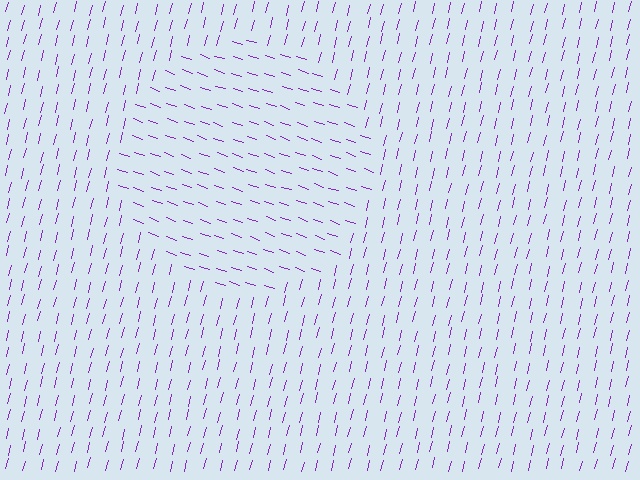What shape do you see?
I see a circle.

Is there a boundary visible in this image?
Yes, there is a texture boundary formed by a change in line orientation.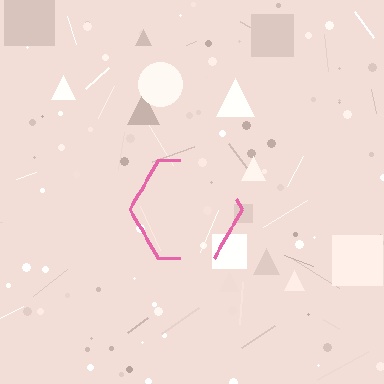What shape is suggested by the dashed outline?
The dashed outline suggests a hexagon.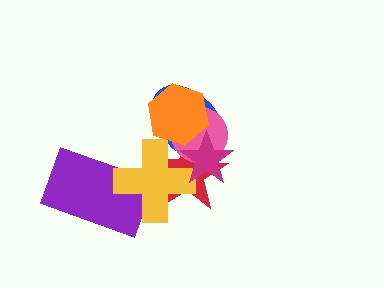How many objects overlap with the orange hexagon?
4 objects overlap with the orange hexagon.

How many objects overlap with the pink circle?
4 objects overlap with the pink circle.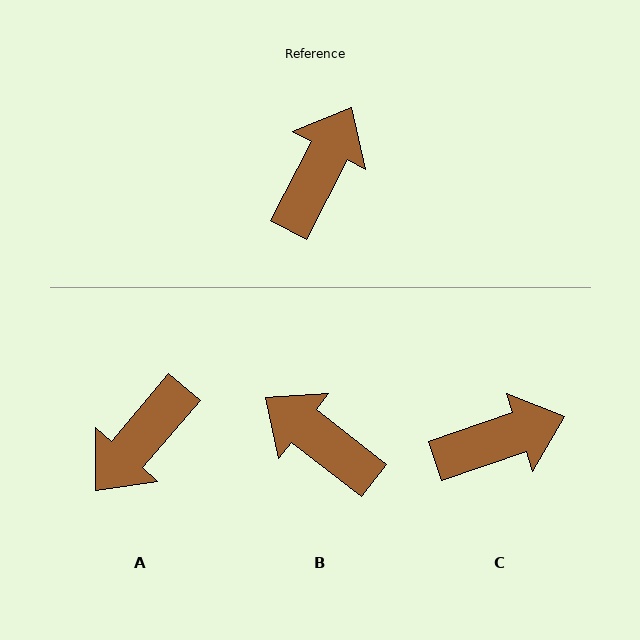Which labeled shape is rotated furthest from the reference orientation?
A, about 167 degrees away.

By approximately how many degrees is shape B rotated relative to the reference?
Approximately 80 degrees counter-clockwise.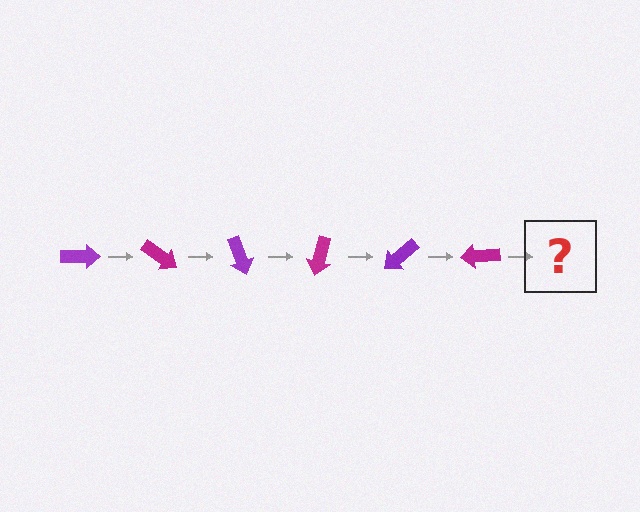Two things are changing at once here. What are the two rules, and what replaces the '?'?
The two rules are that it rotates 35 degrees each step and the color cycles through purple and magenta. The '?' should be a purple arrow, rotated 210 degrees from the start.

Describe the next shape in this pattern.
It should be a purple arrow, rotated 210 degrees from the start.